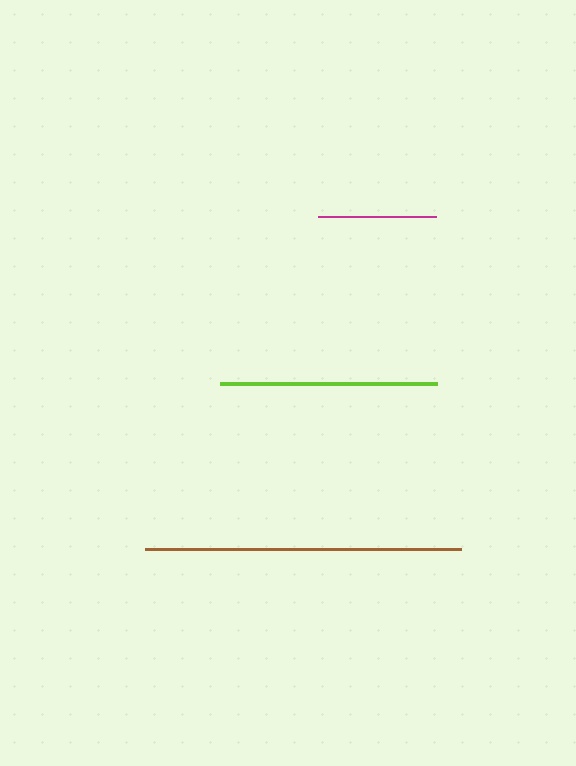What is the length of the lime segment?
The lime segment is approximately 217 pixels long.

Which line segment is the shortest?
The magenta line is the shortest at approximately 119 pixels.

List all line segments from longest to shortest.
From longest to shortest: brown, lime, magenta.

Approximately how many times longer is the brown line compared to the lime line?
The brown line is approximately 1.5 times the length of the lime line.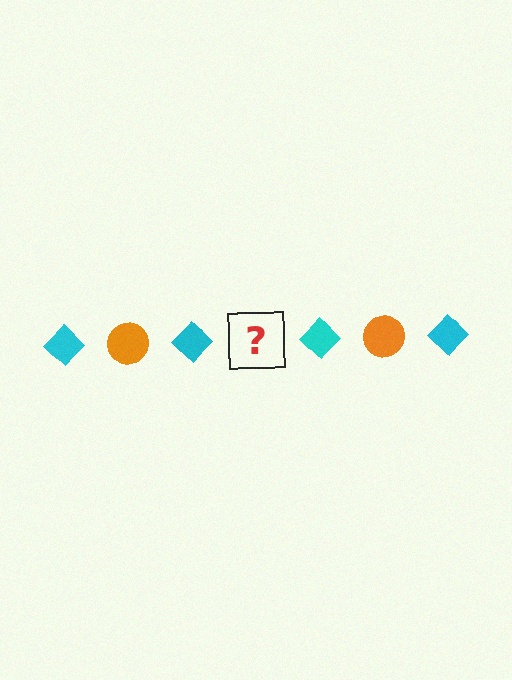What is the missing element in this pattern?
The missing element is an orange circle.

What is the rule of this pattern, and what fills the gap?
The rule is that the pattern alternates between cyan diamond and orange circle. The gap should be filled with an orange circle.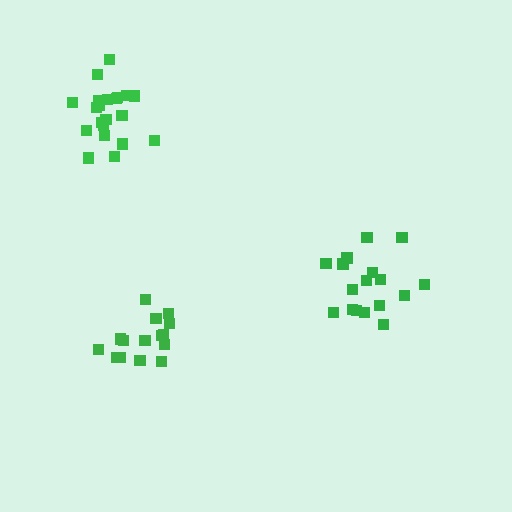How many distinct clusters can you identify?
There are 3 distinct clusters.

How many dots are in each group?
Group 1: 15 dots, Group 2: 21 dots, Group 3: 17 dots (53 total).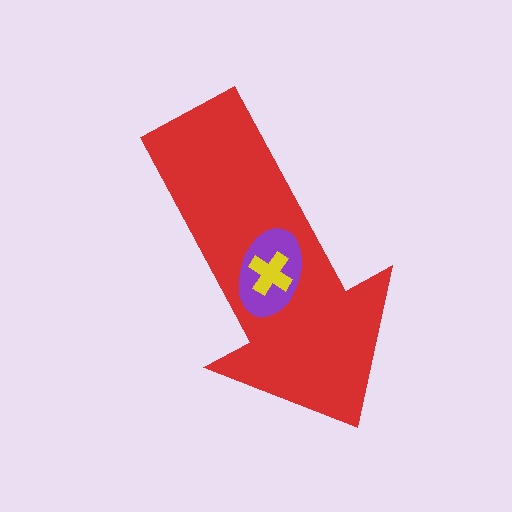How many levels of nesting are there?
3.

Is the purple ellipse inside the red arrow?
Yes.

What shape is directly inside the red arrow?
The purple ellipse.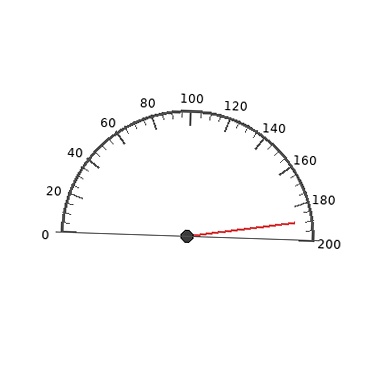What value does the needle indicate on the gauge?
The needle indicates approximately 190.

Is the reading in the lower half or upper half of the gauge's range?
The reading is in the upper half of the range (0 to 200).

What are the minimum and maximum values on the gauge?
The gauge ranges from 0 to 200.